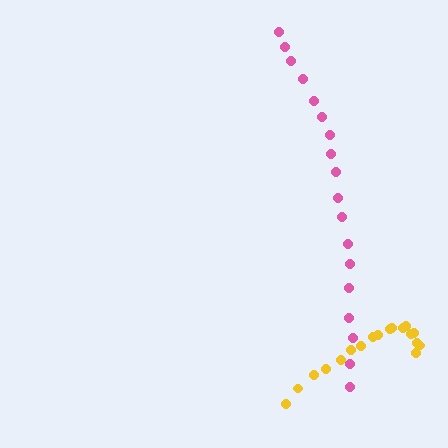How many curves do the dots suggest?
There are 2 distinct paths.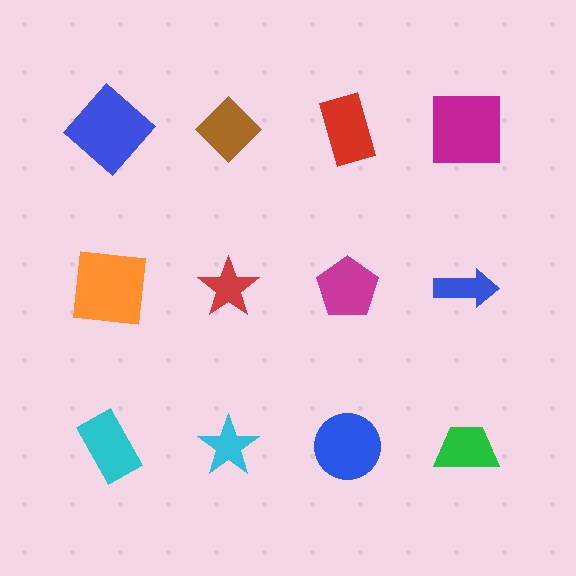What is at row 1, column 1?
A blue diamond.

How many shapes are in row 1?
4 shapes.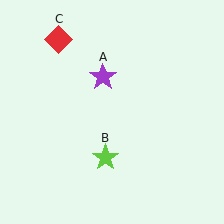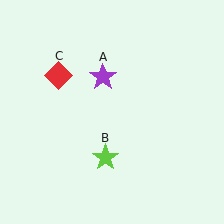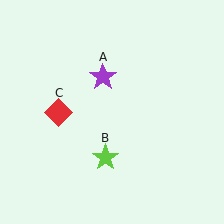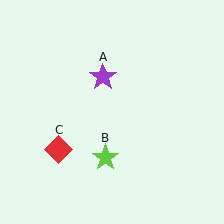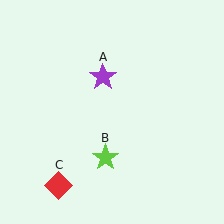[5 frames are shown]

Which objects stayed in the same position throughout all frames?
Purple star (object A) and lime star (object B) remained stationary.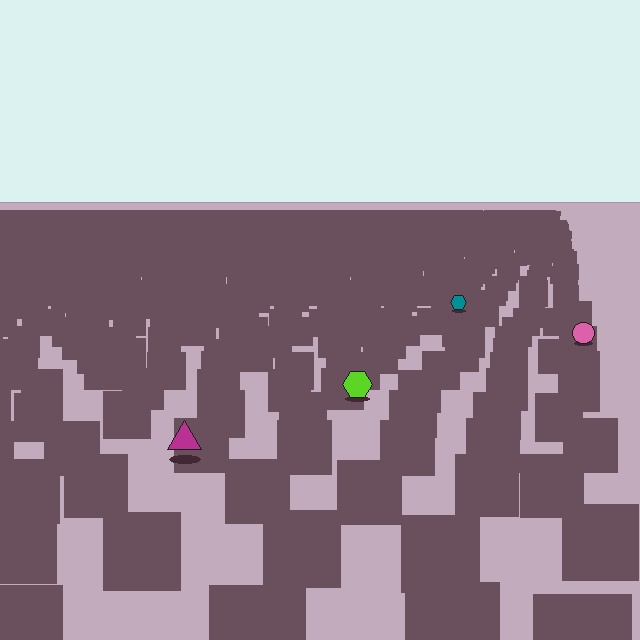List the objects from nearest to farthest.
From nearest to farthest: the magenta triangle, the lime hexagon, the pink circle, the teal hexagon.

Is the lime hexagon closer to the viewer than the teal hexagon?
Yes. The lime hexagon is closer — you can tell from the texture gradient: the ground texture is coarser near it.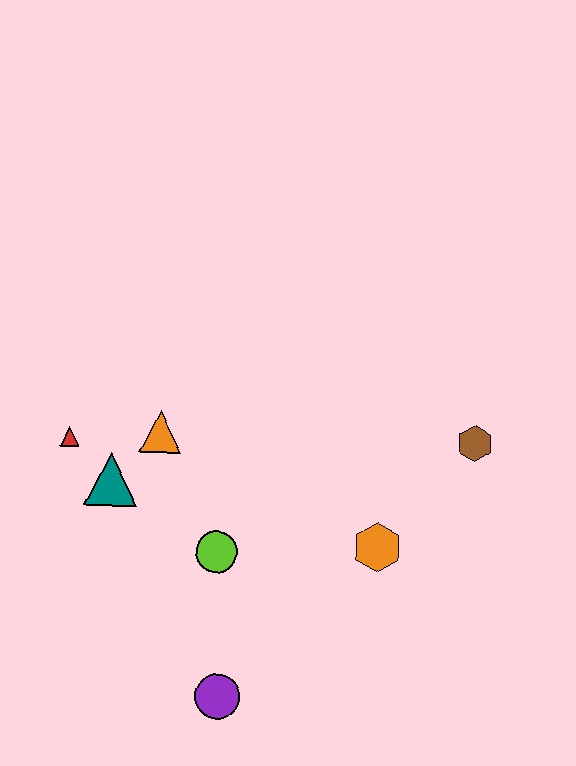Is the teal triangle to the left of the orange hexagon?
Yes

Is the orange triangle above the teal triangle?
Yes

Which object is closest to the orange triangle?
The teal triangle is closest to the orange triangle.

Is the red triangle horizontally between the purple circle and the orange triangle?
No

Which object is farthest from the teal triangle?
The brown hexagon is farthest from the teal triangle.